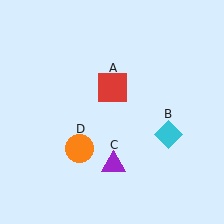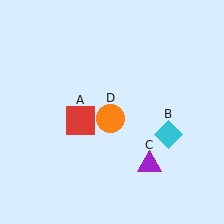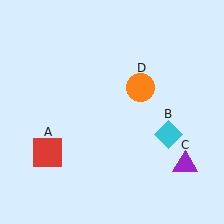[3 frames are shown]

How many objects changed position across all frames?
3 objects changed position: red square (object A), purple triangle (object C), orange circle (object D).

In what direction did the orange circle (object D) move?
The orange circle (object D) moved up and to the right.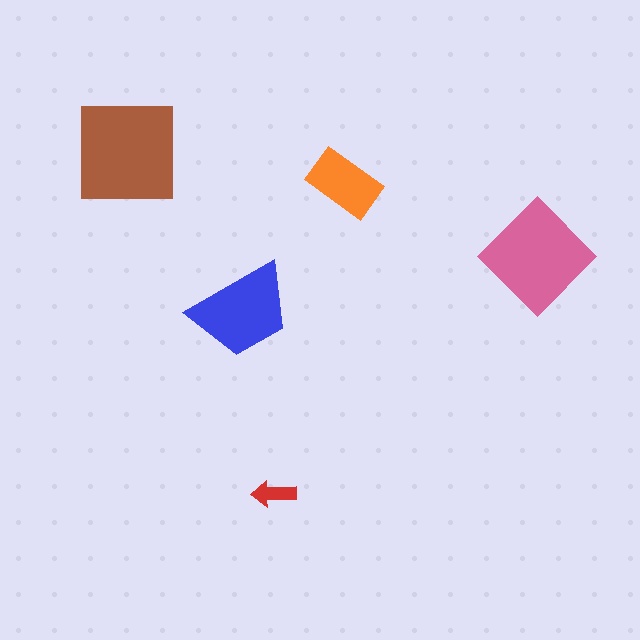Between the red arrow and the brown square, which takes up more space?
The brown square.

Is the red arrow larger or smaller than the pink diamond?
Smaller.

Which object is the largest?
The brown square.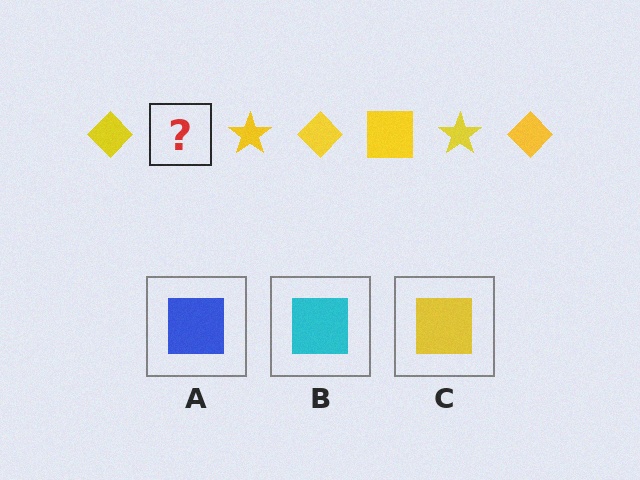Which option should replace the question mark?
Option C.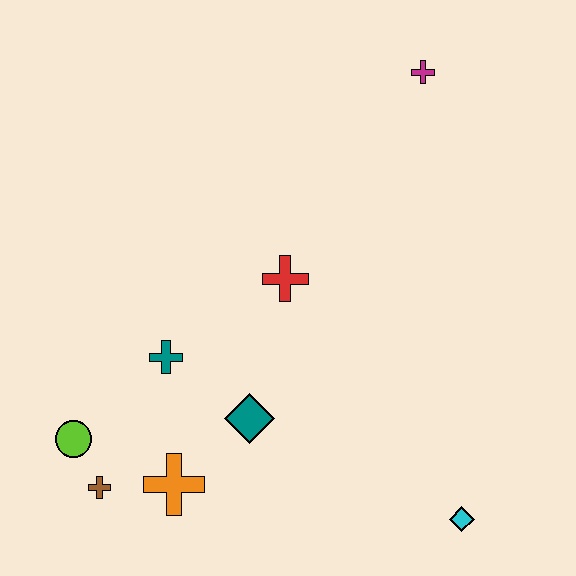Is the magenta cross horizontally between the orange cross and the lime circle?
No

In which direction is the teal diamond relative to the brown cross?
The teal diamond is to the right of the brown cross.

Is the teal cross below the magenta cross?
Yes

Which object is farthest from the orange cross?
The magenta cross is farthest from the orange cross.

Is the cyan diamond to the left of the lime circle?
No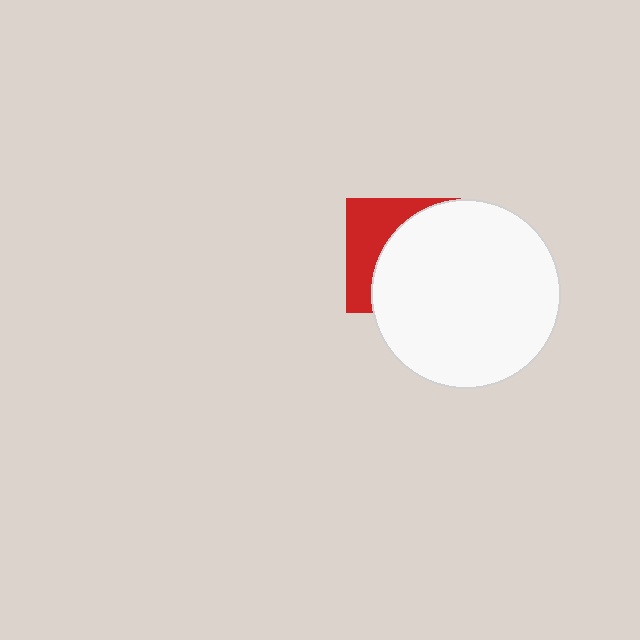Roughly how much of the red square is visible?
A small part of it is visible (roughly 38%).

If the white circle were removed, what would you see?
You would see the complete red square.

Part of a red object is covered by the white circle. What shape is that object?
It is a square.